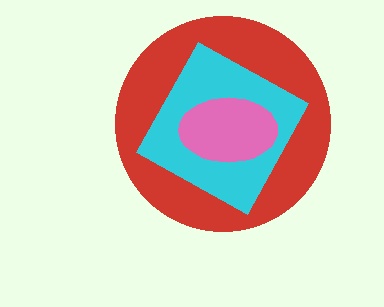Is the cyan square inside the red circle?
Yes.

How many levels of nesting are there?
3.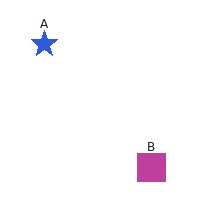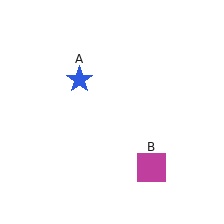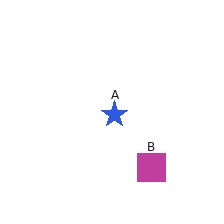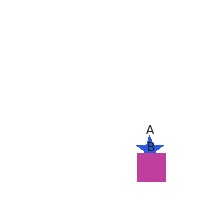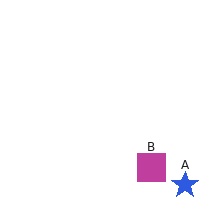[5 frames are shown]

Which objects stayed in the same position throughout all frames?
Magenta square (object B) remained stationary.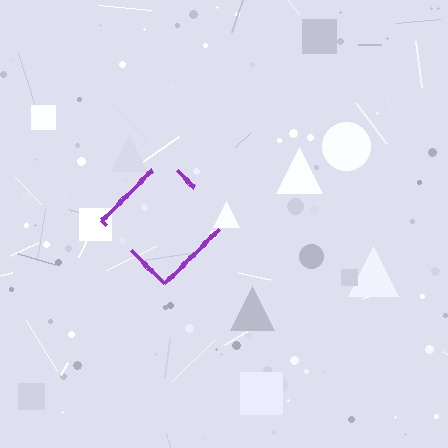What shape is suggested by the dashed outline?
The dashed outline suggests a diamond.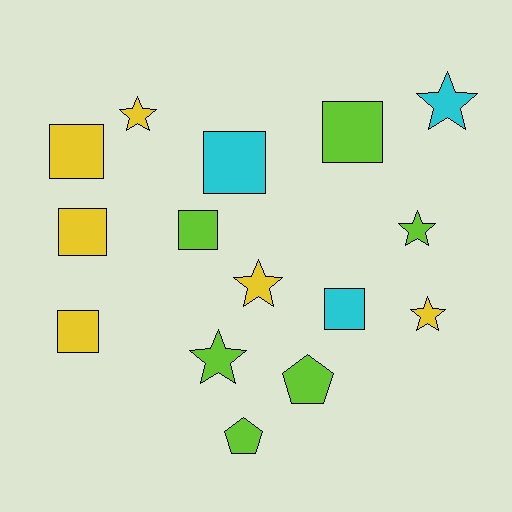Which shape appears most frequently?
Square, with 7 objects.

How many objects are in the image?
There are 15 objects.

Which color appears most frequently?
Yellow, with 6 objects.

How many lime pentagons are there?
There are 2 lime pentagons.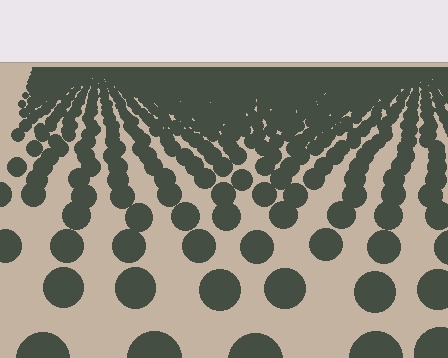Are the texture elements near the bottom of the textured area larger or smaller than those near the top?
Larger. Near the bottom, elements are closer to the viewer and appear at a bigger on-screen size.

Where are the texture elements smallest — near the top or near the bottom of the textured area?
Near the top.